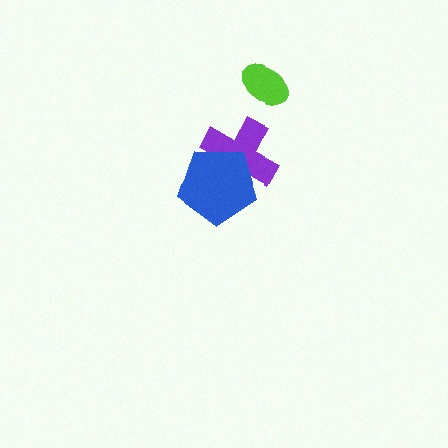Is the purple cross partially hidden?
Yes, it is partially covered by another shape.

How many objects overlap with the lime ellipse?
0 objects overlap with the lime ellipse.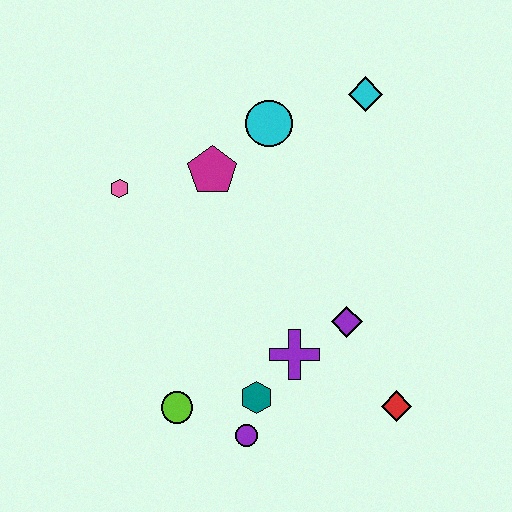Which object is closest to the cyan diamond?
The cyan circle is closest to the cyan diamond.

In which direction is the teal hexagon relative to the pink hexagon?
The teal hexagon is below the pink hexagon.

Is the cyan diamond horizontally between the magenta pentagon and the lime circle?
No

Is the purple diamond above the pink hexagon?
No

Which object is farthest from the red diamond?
The pink hexagon is farthest from the red diamond.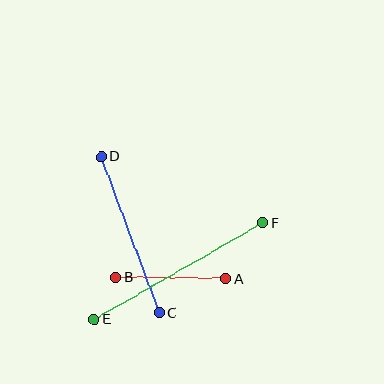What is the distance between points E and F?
The distance is approximately 194 pixels.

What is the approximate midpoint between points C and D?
The midpoint is at approximately (130, 235) pixels.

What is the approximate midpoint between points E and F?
The midpoint is at approximately (178, 271) pixels.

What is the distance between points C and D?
The distance is approximately 167 pixels.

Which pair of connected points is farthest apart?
Points E and F are farthest apart.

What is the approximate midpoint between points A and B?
The midpoint is at approximately (171, 278) pixels.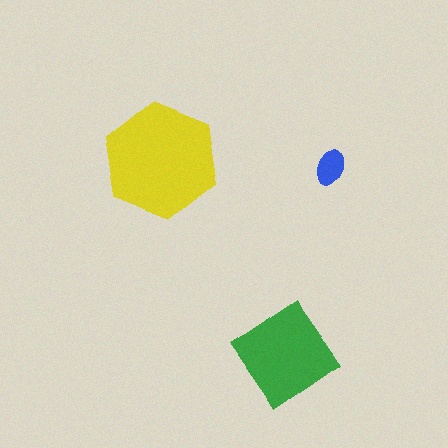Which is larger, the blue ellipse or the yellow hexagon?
The yellow hexagon.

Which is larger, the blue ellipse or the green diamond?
The green diamond.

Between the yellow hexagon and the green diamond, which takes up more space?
The yellow hexagon.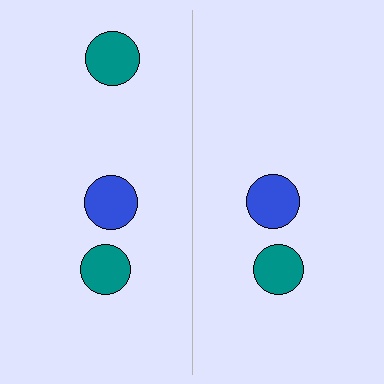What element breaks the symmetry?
A teal circle is missing from the right side.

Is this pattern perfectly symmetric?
No, the pattern is not perfectly symmetric. A teal circle is missing from the right side.